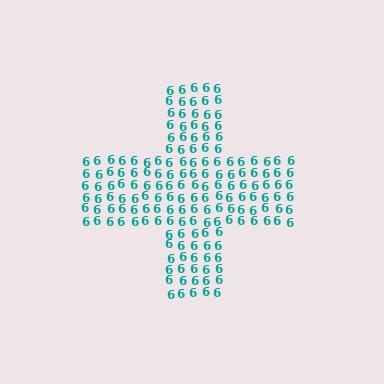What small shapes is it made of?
It is made of small digit 6's.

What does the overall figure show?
The overall figure shows a cross.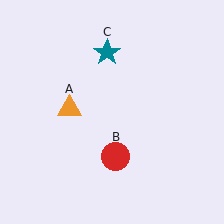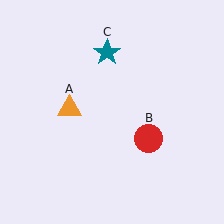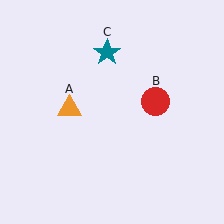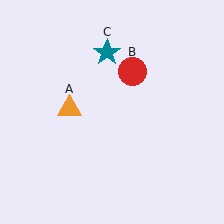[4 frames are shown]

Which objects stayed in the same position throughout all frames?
Orange triangle (object A) and teal star (object C) remained stationary.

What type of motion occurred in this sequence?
The red circle (object B) rotated counterclockwise around the center of the scene.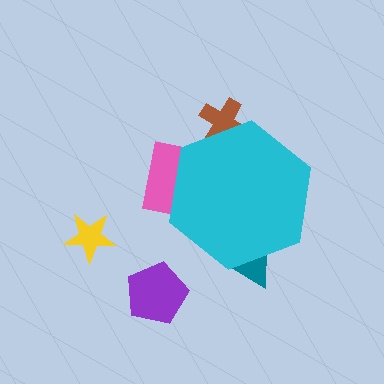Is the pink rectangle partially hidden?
Yes, the pink rectangle is partially hidden behind the cyan hexagon.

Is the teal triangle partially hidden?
Yes, the teal triangle is partially hidden behind the cyan hexagon.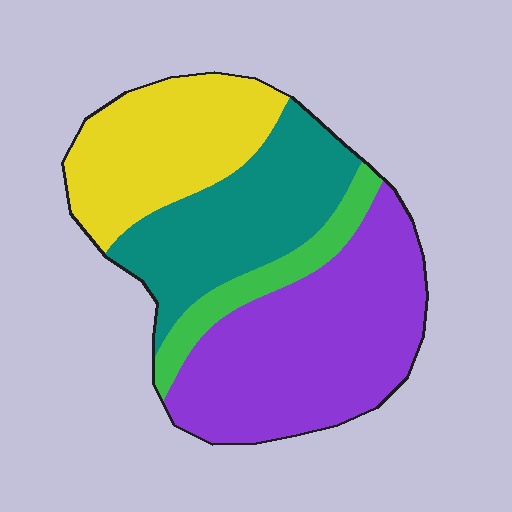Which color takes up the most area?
Purple, at roughly 40%.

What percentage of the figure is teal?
Teal takes up about one quarter (1/4) of the figure.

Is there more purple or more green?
Purple.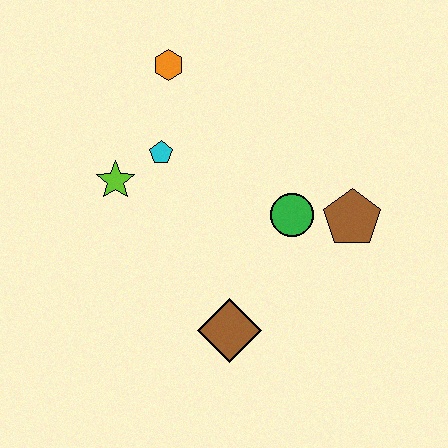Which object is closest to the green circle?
The brown pentagon is closest to the green circle.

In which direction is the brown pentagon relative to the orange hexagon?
The brown pentagon is to the right of the orange hexagon.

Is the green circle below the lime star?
Yes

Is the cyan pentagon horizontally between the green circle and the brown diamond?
No